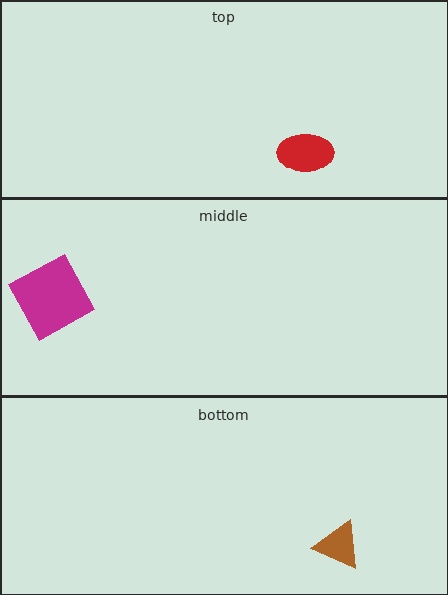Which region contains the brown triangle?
The bottom region.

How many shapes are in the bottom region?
1.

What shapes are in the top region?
The red ellipse.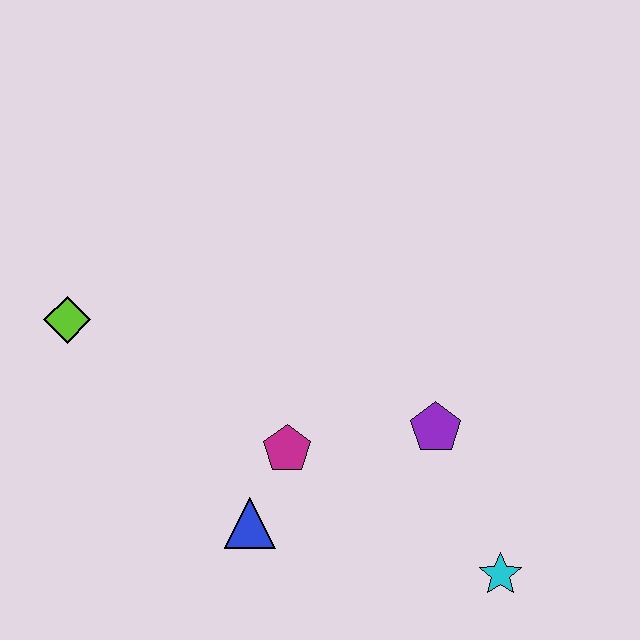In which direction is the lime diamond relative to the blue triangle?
The lime diamond is above the blue triangle.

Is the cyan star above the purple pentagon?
No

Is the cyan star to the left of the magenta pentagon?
No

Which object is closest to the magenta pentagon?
The blue triangle is closest to the magenta pentagon.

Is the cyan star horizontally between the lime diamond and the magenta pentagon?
No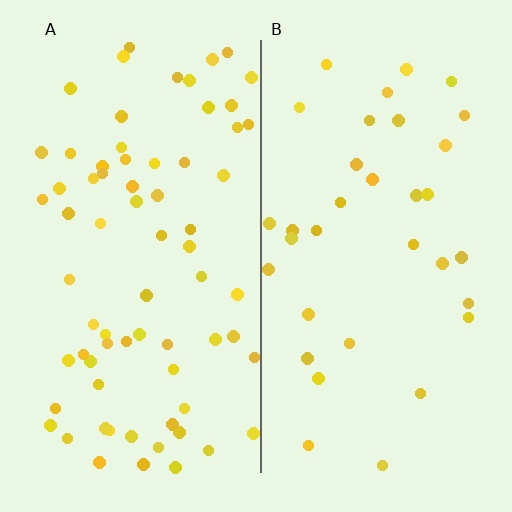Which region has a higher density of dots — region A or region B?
A (the left).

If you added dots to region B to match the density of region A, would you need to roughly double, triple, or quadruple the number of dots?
Approximately double.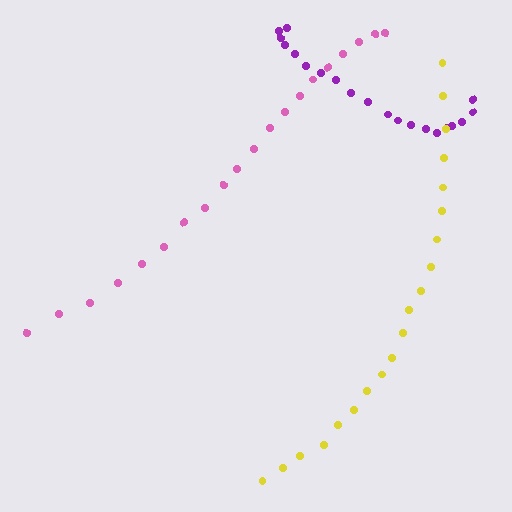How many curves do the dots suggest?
There are 3 distinct paths.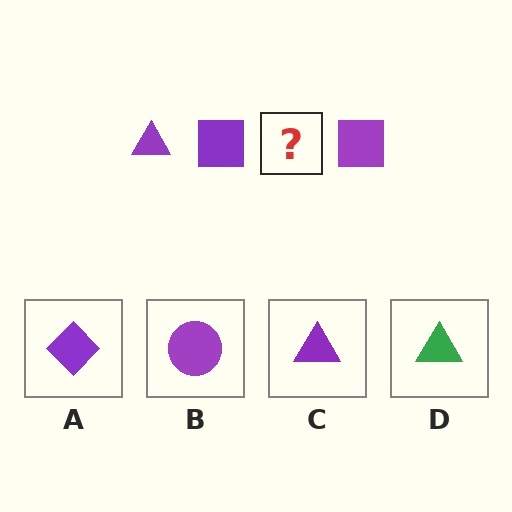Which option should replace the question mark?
Option C.